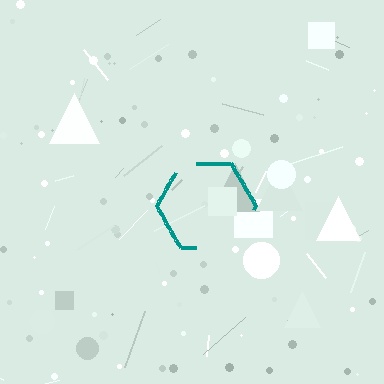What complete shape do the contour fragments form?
The contour fragments form a hexagon.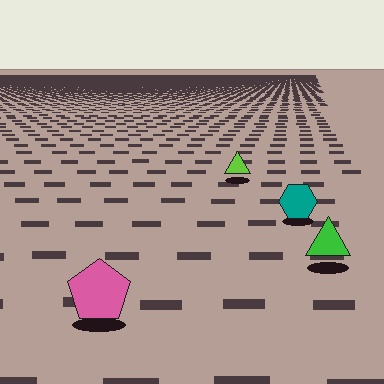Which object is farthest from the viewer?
The lime triangle is farthest from the viewer. It appears smaller and the ground texture around it is denser.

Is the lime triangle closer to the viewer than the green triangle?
No. The green triangle is closer — you can tell from the texture gradient: the ground texture is coarser near it.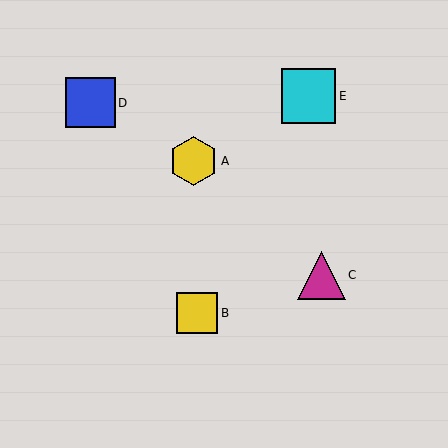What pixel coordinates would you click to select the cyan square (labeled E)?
Click at (308, 96) to select the cyan square E.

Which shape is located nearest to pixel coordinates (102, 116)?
The blue square (labeled D) at (91, 103) is nearest to that location.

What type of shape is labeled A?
Shape A is a yellow hexagon.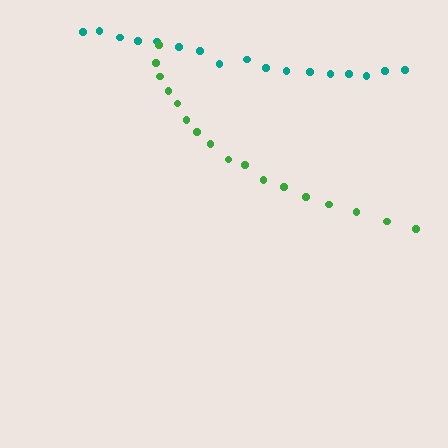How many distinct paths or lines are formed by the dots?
There are 2 distinct paths.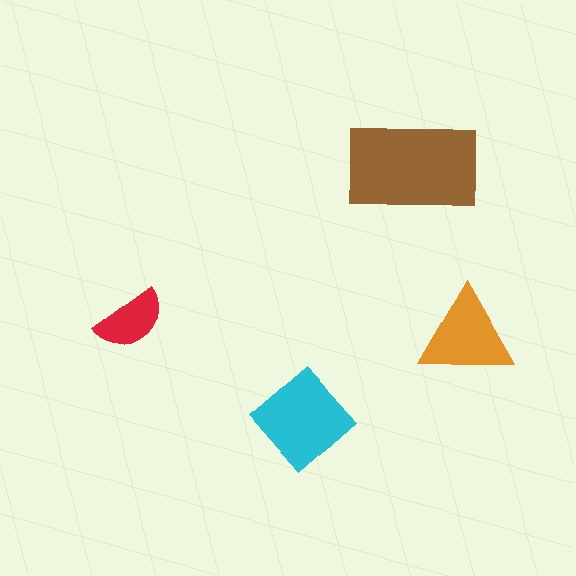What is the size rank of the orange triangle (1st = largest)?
3rd.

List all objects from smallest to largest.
The red semicircle, the orange triangle, the cyan diamond, the brown rectangle.